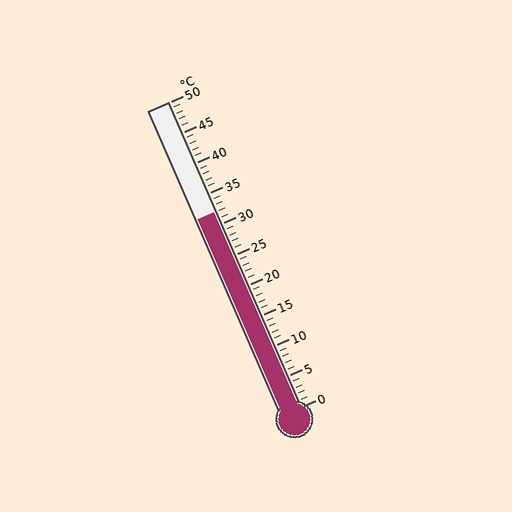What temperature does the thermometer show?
The thermometer shows approximately 32°C.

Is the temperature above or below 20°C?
The temperature is above 20°C.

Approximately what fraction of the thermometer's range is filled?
The thermometer is filled to approximately 65% of its range.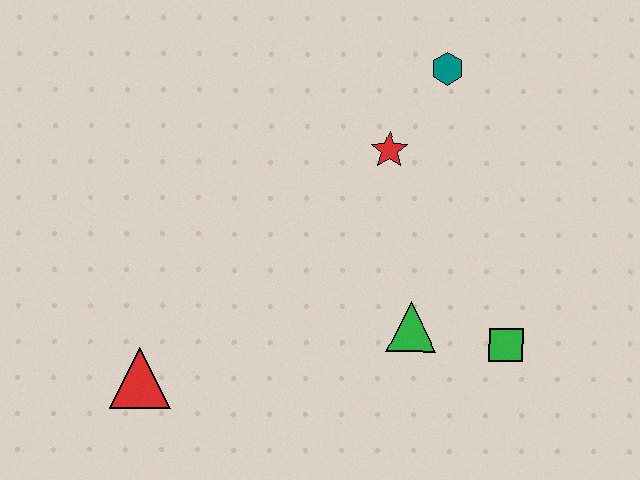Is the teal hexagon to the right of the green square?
No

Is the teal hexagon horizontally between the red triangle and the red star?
No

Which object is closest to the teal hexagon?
The red star is closest to the teal hexagon.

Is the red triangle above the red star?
No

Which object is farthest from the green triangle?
The red triangle is farthest from the green triangle.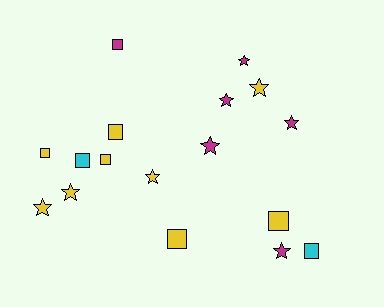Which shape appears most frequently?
Star, with 9 objects.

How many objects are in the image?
There are 17 objects.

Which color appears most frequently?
Yellow, with 9 objects.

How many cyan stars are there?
There are no cyan stars.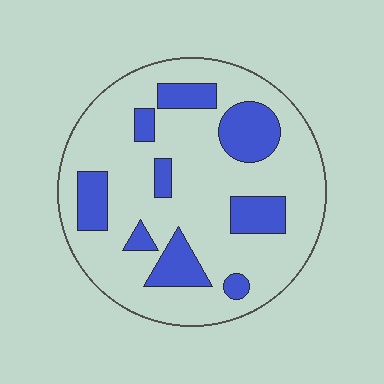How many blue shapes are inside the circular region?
9.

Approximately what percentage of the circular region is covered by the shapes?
Approximately 25%.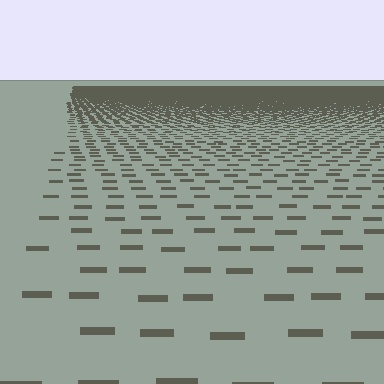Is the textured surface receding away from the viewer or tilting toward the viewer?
The surface is receding away from the viewer. Texture elements get smaller and denser toward the top.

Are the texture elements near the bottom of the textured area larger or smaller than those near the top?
Larger. Near the bottom, elements are closer to the viewer and appear at a bigger on-screen size.